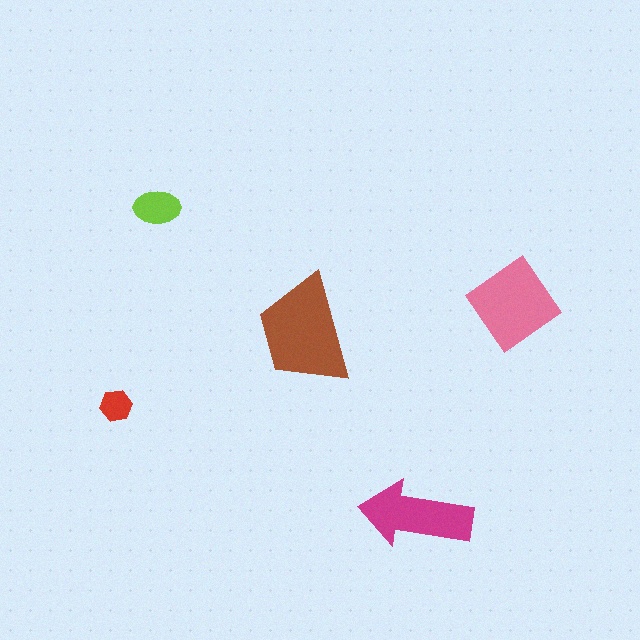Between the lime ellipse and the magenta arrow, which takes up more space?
The magenta arrow.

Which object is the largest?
The brown trapezoid.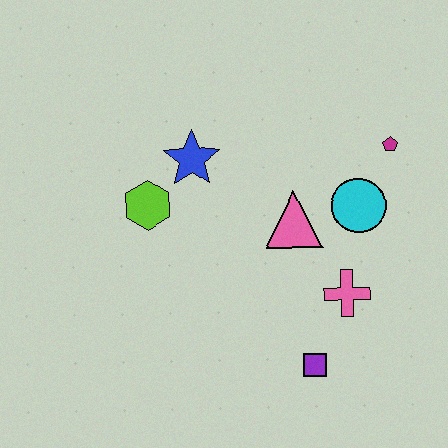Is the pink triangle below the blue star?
Yes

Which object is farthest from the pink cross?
The lime hexagon is farthest from the pink cross.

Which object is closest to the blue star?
The lime hexagon is closest to the blue star.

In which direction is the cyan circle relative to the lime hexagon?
The cyan circle is to the right of the lime hexagon.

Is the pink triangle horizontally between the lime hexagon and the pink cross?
Yes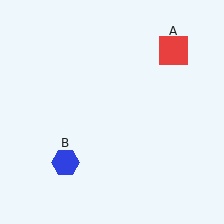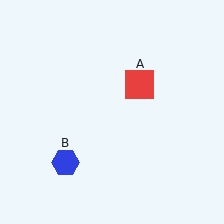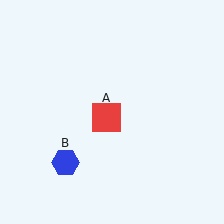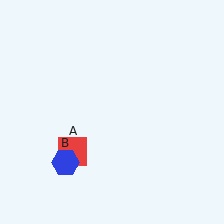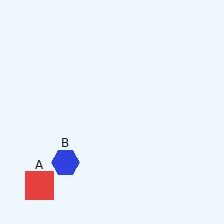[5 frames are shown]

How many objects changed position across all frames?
1 object changed position: red square (object A).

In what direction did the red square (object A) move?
The red square (object A) moved down and to the left.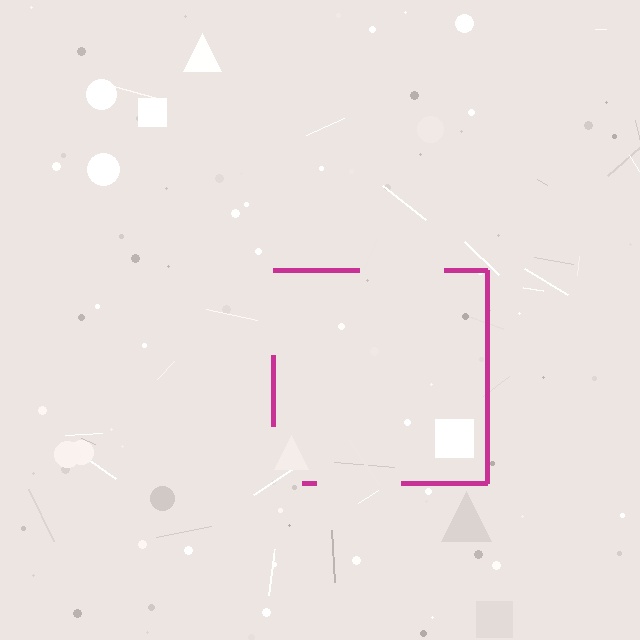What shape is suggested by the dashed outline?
The dashed outline suggests a square.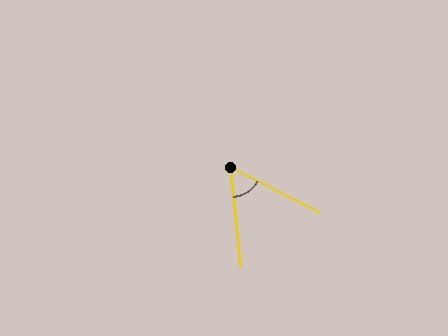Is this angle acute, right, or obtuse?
It is acute.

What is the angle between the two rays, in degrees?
Approximately 58 degrees.